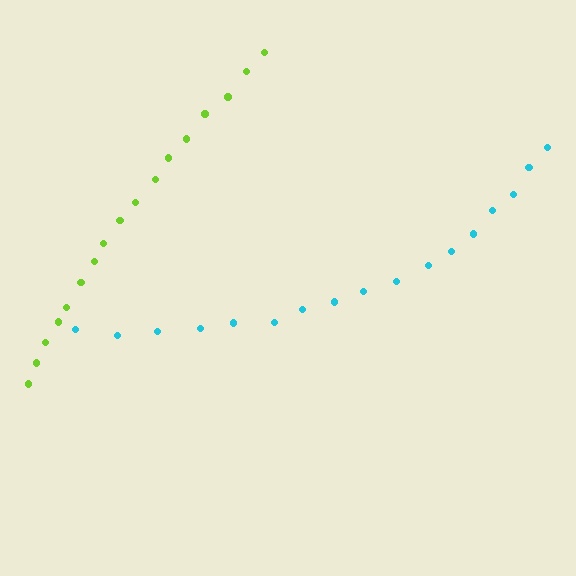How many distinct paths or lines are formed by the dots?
There are 2 distinct paths.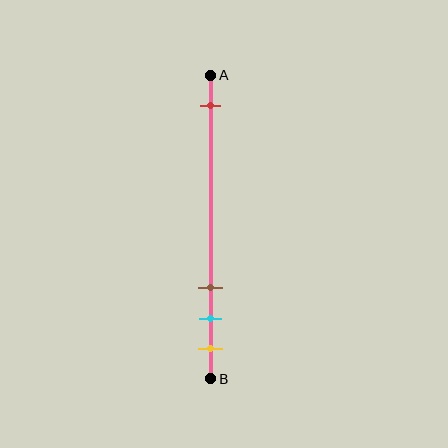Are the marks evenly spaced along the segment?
No, the marks are not evenly spaced.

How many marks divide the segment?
There are 4 marks dividing the segment.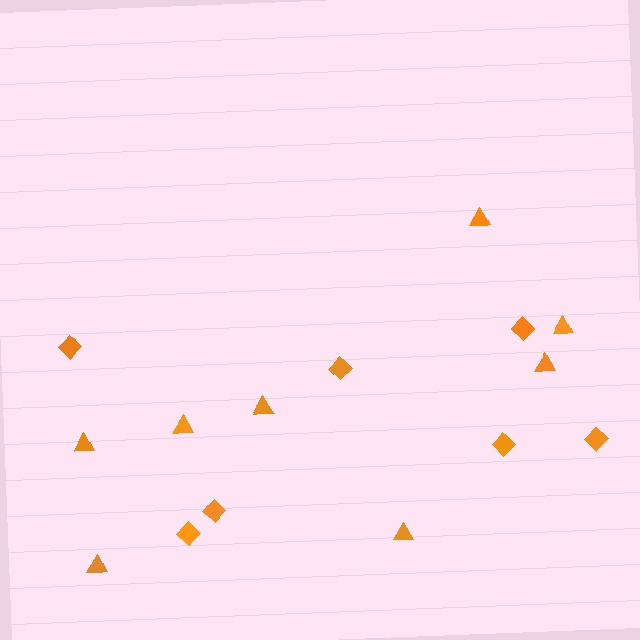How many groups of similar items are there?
There are 2 groups: one group of diamonds (7) and one group of triangles (8).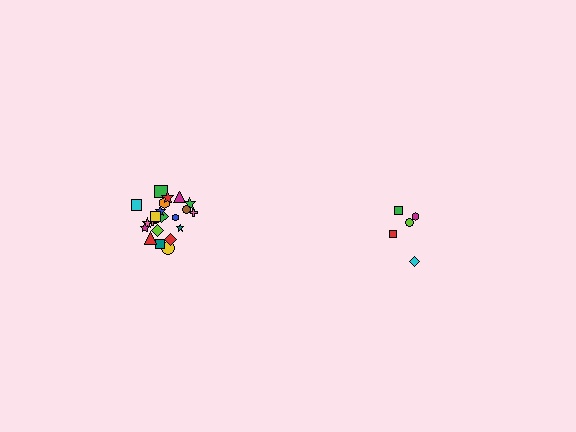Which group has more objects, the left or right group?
The left group.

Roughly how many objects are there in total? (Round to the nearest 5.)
Roughly 25 objects in total.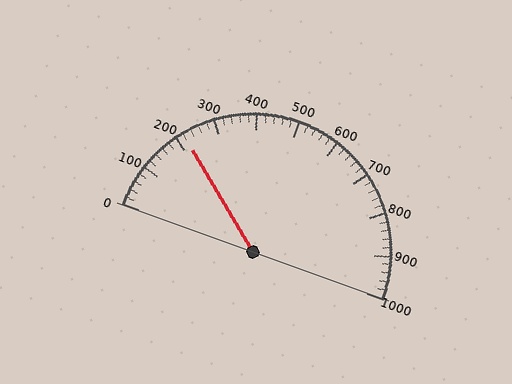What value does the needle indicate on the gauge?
The needle indicates approximately 220.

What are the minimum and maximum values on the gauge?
The gauge ranges from 0 to 1000.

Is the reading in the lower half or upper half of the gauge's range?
The reading is in the lower half of the range (0 to 1000).